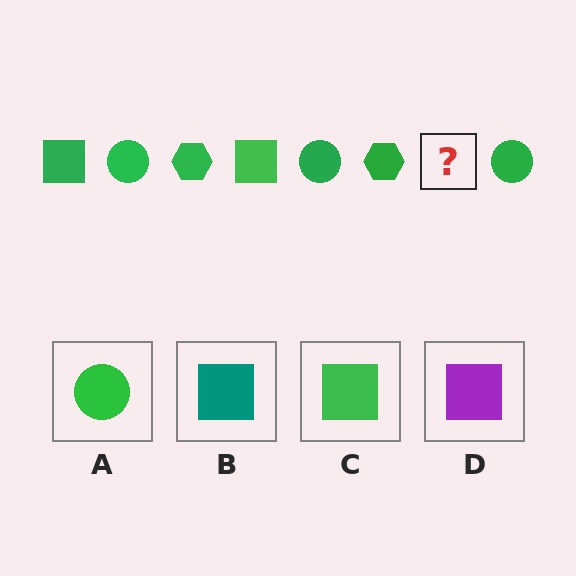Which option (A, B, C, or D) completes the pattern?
C.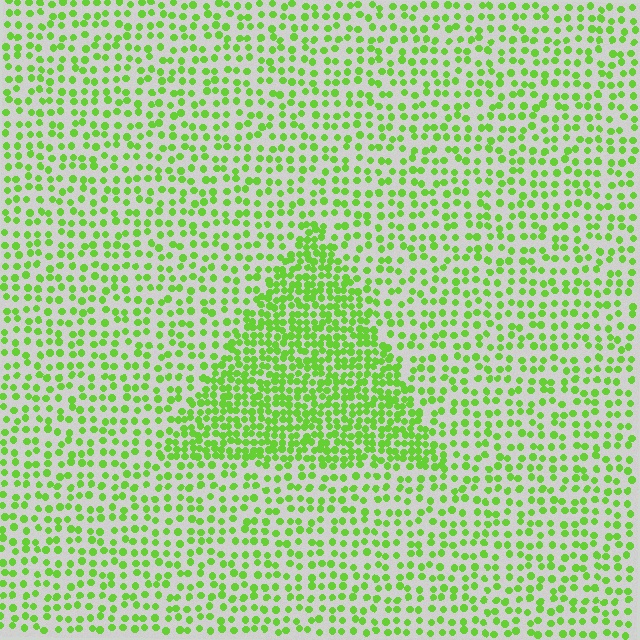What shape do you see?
I see a triangle.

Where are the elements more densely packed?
The elements are more densely packed inside the triangle boundary.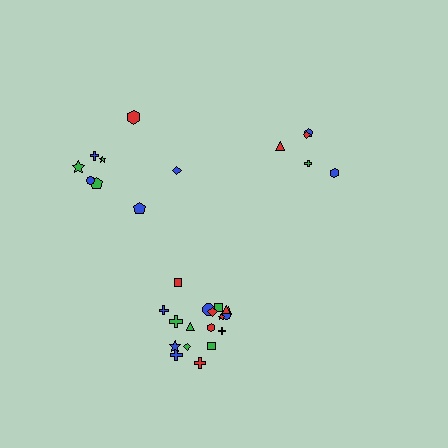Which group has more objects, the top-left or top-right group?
The top-left group.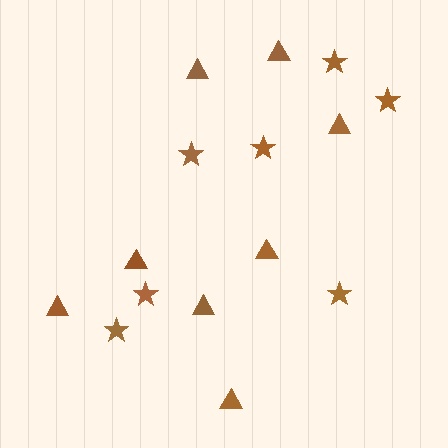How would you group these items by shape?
There are 2 groups: one group of stars (7) and one group of triangles (8).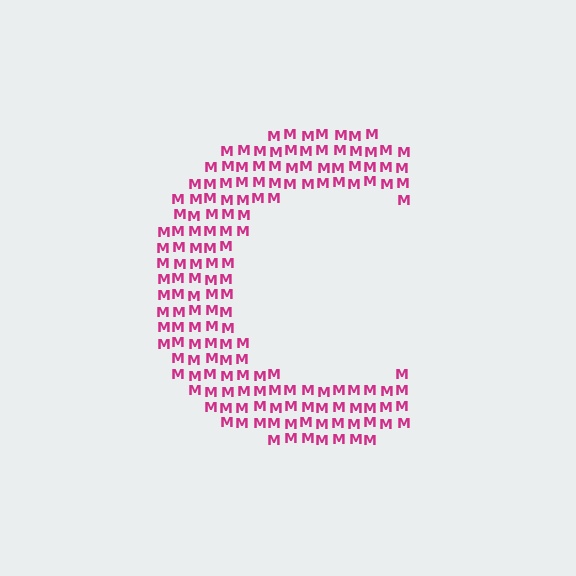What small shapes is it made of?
It is made of small letter M's.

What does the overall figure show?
The overall figure shows the letter C.